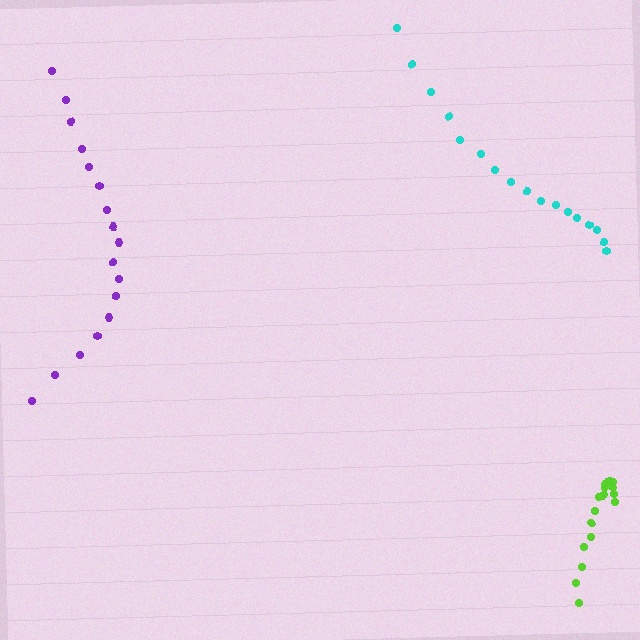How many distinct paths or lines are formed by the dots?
There are 3 distinct paths.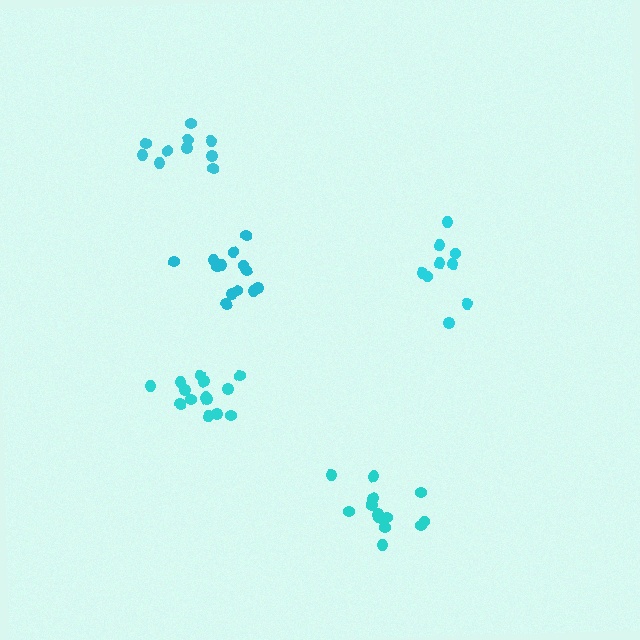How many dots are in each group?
Group 1: 14 dots, Group 2: 10 dots, Group 3: 9 dots, Group 4: 13 dots, Group 5: 14 dots (60 total).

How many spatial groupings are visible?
There are 5 spatial groupings.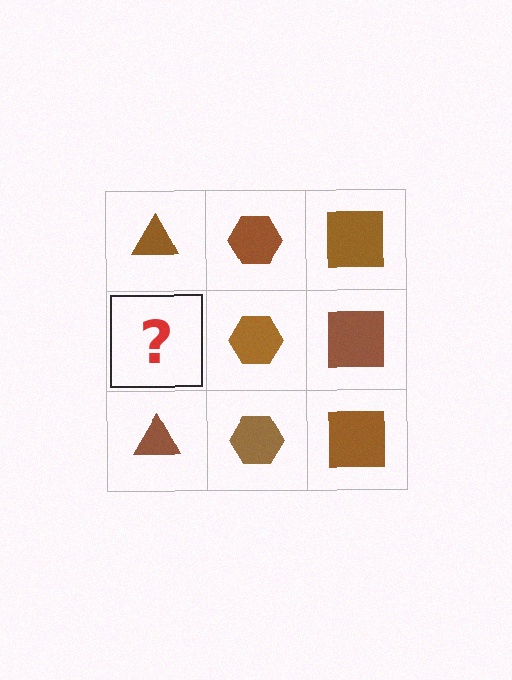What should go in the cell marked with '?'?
The missing cell should contain a brown triangle.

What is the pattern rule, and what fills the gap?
The rule is that each column has a consistent shape. The gap should be filled with a brown triangle.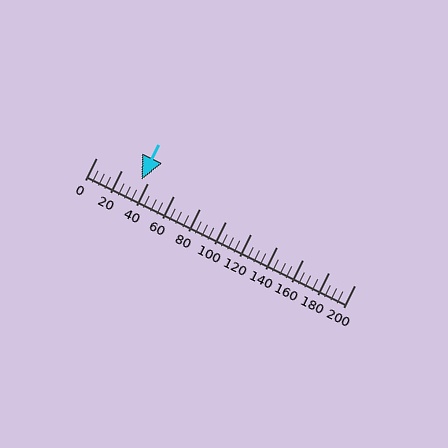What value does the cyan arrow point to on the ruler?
The cyan arrow points to approximately 35.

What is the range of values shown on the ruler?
The ruler shows values from 0 to 200.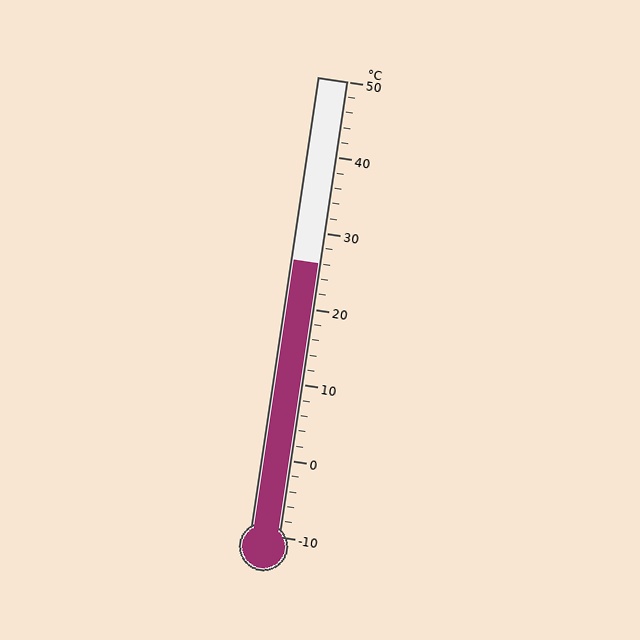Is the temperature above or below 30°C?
The temperature is below 30°C.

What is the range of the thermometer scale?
The thermometer scale ranges from -10°C to 50°C.